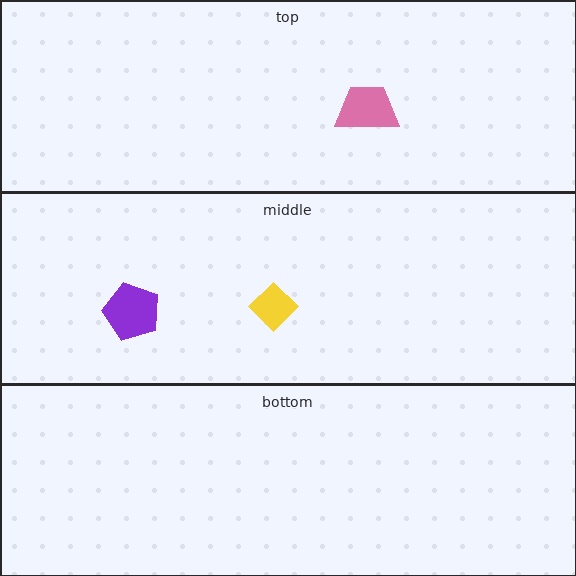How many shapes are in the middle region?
2.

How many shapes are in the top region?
1.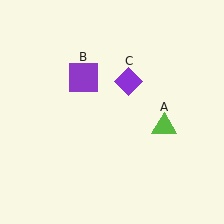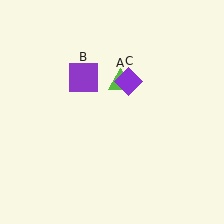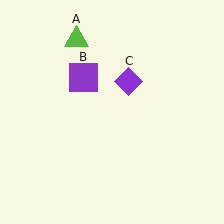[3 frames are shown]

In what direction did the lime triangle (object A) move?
The lime triangle (object A) moved up and to the left.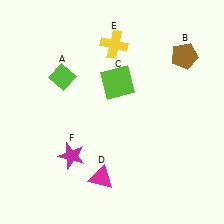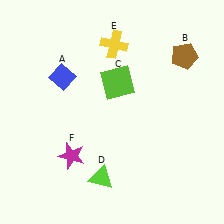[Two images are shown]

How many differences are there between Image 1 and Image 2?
There are 2 differences between the two images.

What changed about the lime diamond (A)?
In Image 1, A is lime. In Image 2, it changed to blue.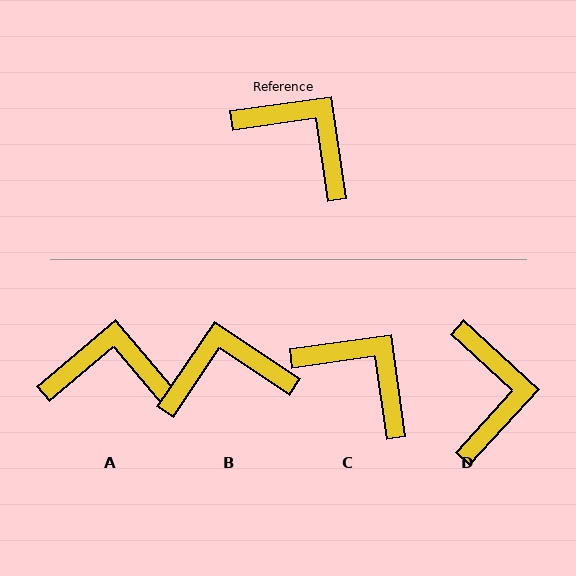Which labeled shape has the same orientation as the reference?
C.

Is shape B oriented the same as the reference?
No, it is off by about 48 degrees.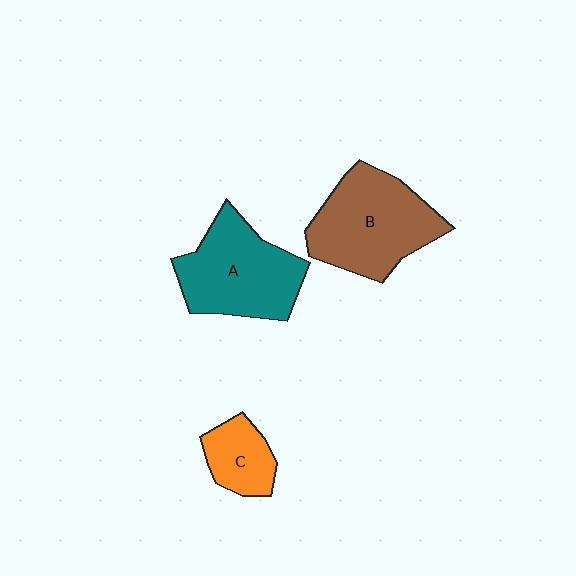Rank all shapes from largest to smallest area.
From largest to smallest: B (brown), A (teal), C (orange).